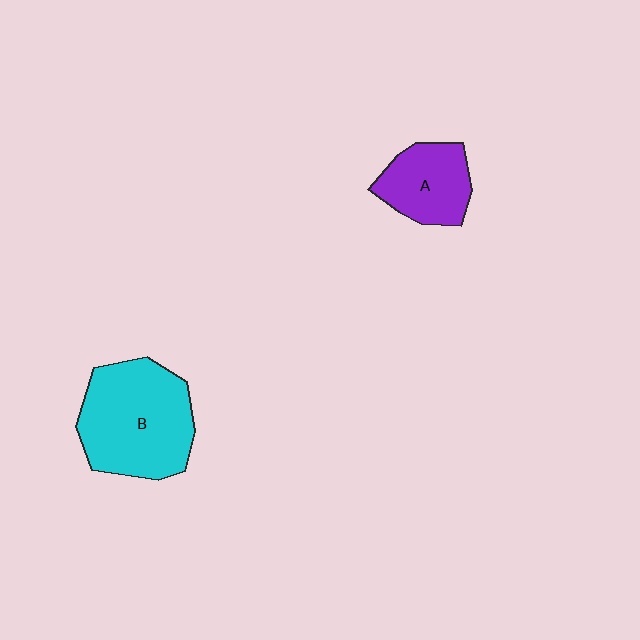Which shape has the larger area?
Shape B (cyan).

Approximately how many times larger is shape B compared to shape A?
Approximately 1.8 times.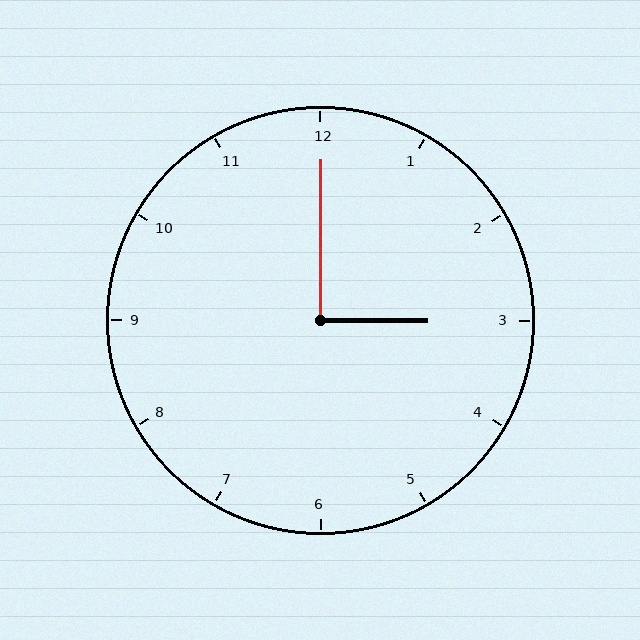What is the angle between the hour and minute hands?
Approximately 90 degrees.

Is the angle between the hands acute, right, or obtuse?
It is right.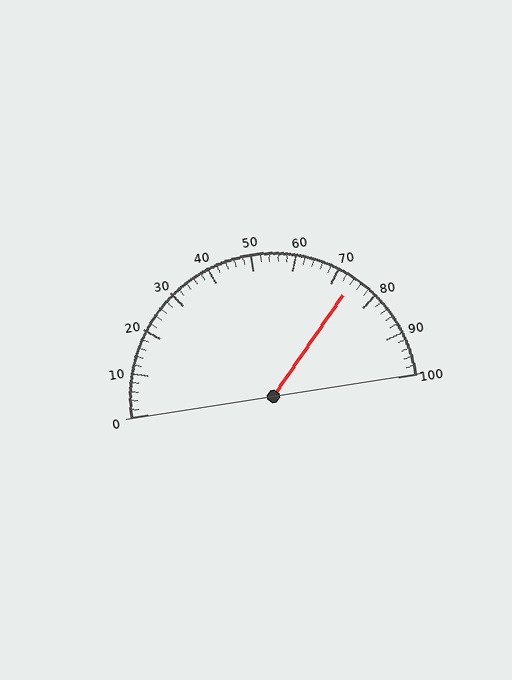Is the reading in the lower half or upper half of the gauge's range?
The reading is in the upper half of the range (0 to 100).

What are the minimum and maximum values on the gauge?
The gauge ranges from 0 to 100.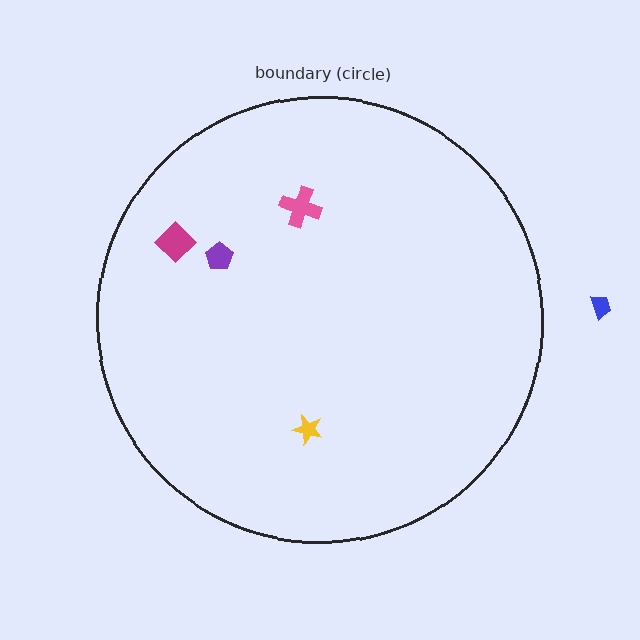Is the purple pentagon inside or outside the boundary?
Inside.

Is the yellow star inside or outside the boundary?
Inside.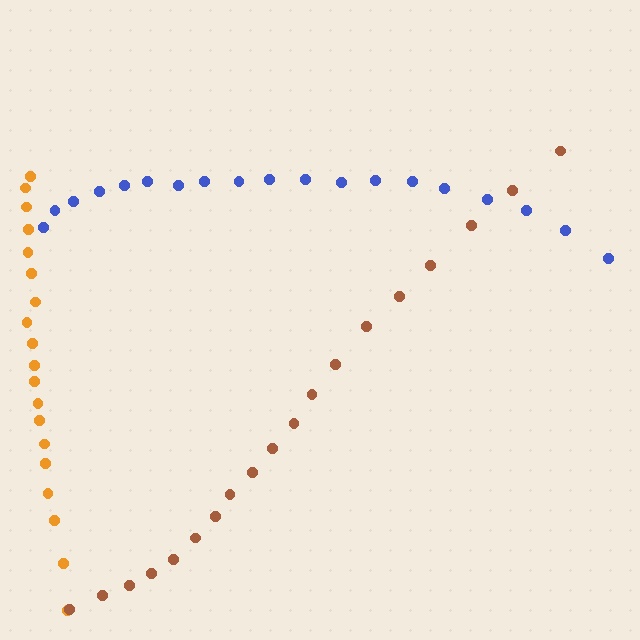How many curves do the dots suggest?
There are 3 distinct paths.